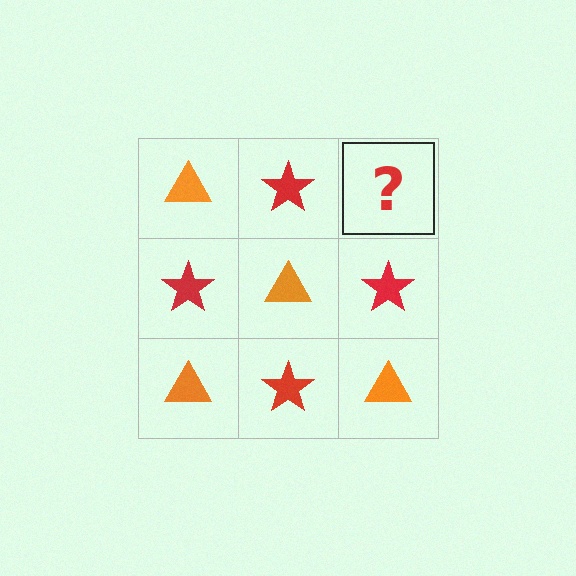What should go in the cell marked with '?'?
The missing cell should contain an orange triangle.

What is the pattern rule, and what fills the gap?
The rule is that it alternates orange triangle and red star in a checkerboard pattern. The gap should be filled with an orange triangle.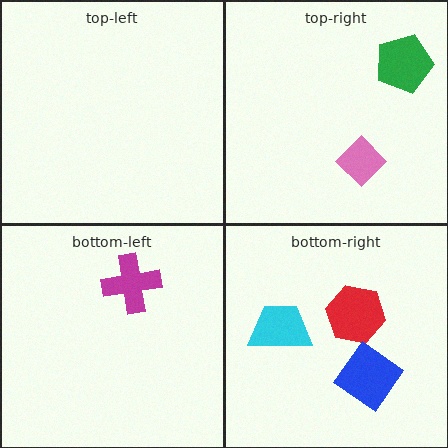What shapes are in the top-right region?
The green pentagon, the pink diamond.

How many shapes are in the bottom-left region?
1.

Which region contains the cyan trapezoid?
The bottom-right region.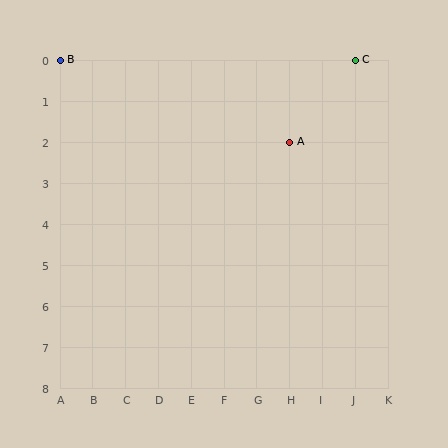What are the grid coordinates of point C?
Point C is at grid coordinates (J, 0).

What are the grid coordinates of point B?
Point B is at grid coordinates (A, 0).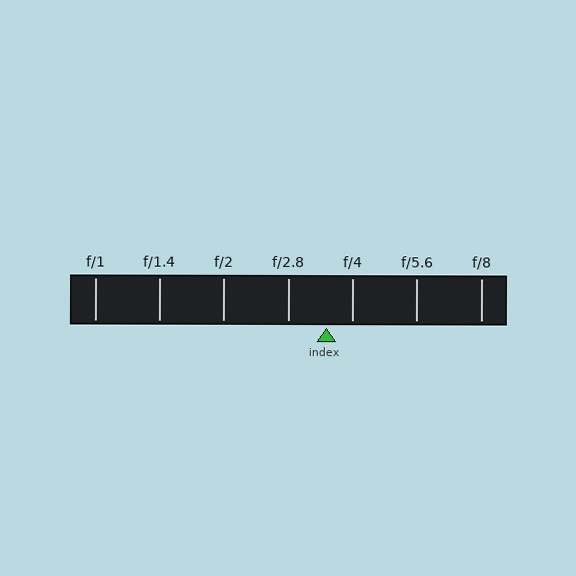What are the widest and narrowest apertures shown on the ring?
The widest aperture shown is f/1 and the narrowest is f/8.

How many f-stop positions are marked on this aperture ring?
There are 7 f-stop positions marked.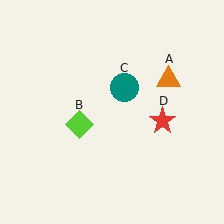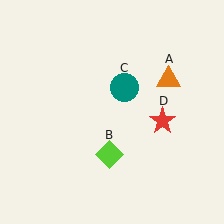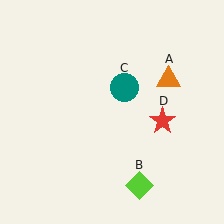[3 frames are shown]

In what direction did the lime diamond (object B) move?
The lime diamond (object B) moved down and to the right.